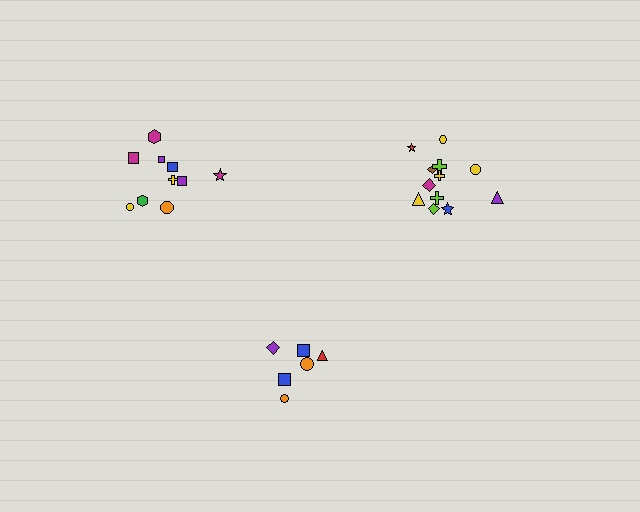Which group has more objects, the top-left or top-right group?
The top-right group.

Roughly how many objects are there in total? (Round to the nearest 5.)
Roughly 30 objects in total.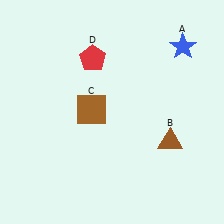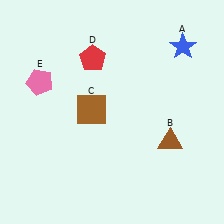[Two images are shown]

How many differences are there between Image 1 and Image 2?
There is 1 difference between the two images.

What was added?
A pink pentagon (E) was added in Image 2.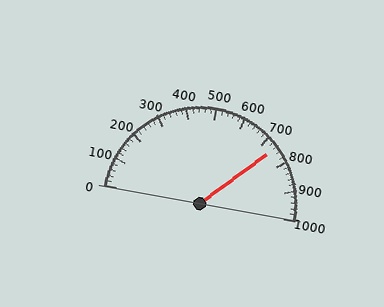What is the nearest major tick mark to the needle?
The nearest major tick mark is 700.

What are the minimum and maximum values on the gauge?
The gauge ranges from 0 to 1000.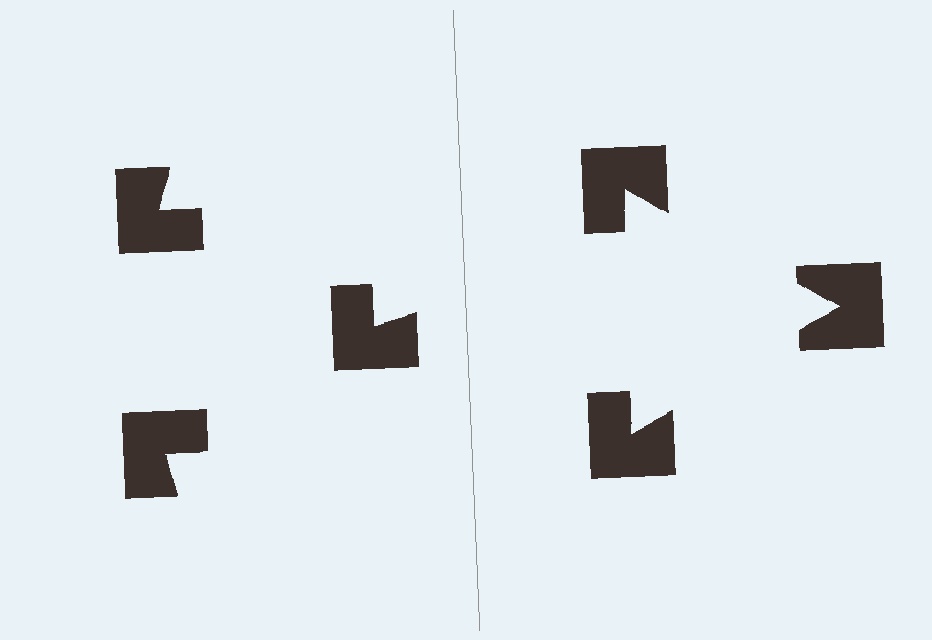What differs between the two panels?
The notched squares are positioned identically on both sides; only the wedge orientations differ. On the right they align to a triangle; on the left they are misaligned.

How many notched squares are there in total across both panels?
6 — 3 on each side.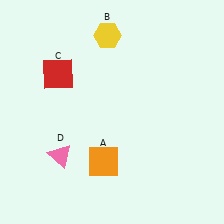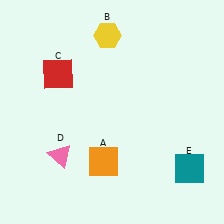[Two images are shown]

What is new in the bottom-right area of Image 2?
A teal square (E) was added in the bottom-right area of Image 2.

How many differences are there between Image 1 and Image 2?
There is 1 difference between the two images.